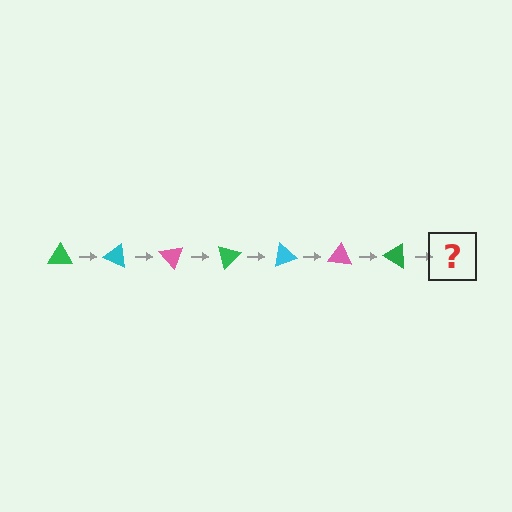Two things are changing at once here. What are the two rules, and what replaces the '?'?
The two rules are that it rotates 25 degrees each step and the color cycles through green, cyan, and pink. The '?' should be a cyan triangle, rotated 175 degrees from the start.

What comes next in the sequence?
The next element should be a cyan triangle, rotated 175 degrees from the start.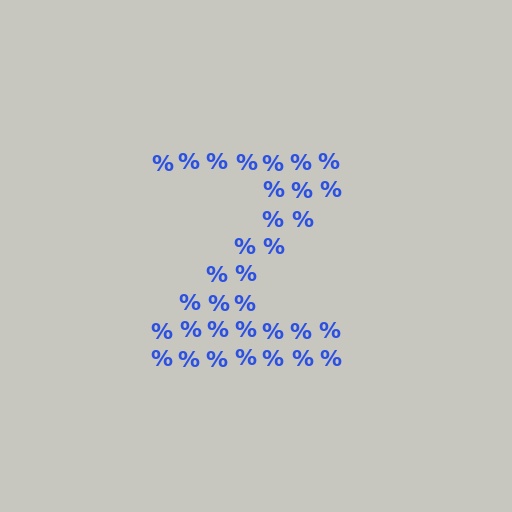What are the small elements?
The small elements are percent signs.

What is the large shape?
The large shape is the letter Z.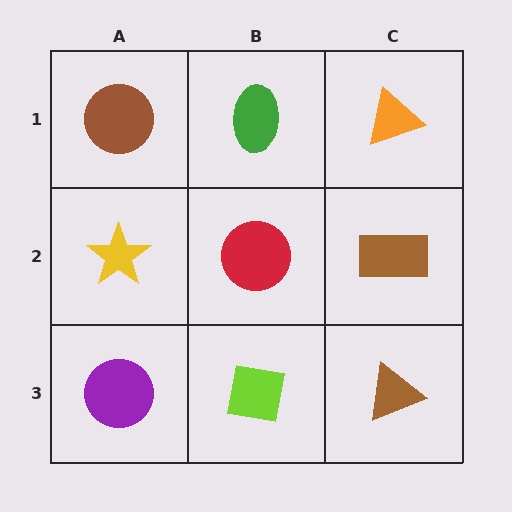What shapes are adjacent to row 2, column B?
A green ellipse (row 1, column B), a lime square (row 3, column B), a yellow star (row 2, column A), a brown rectangle (row 2, column C).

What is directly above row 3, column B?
A red circle.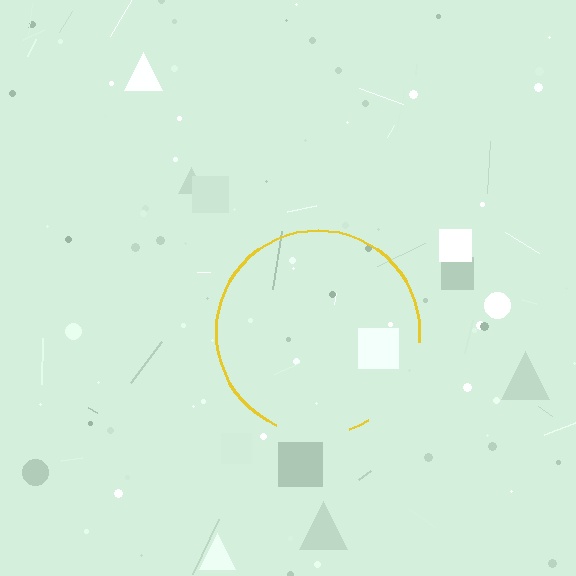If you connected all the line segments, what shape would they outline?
They would outline a circle.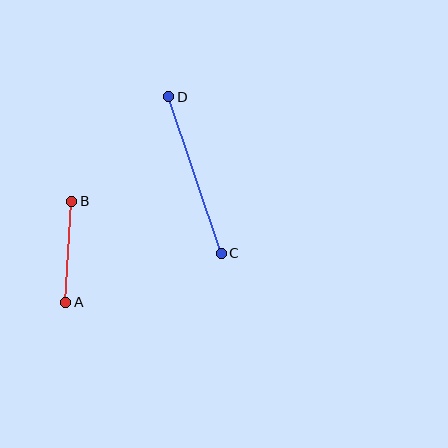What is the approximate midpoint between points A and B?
The midpoint is at approximately (69, 252) pixels.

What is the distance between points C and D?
The distance is approximately 165 pixels.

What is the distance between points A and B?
The distance is approximately 102 pixels.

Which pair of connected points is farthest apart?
Points C and D are farthest apart.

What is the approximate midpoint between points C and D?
The midpoint is at approximately (195, 175) pixels.